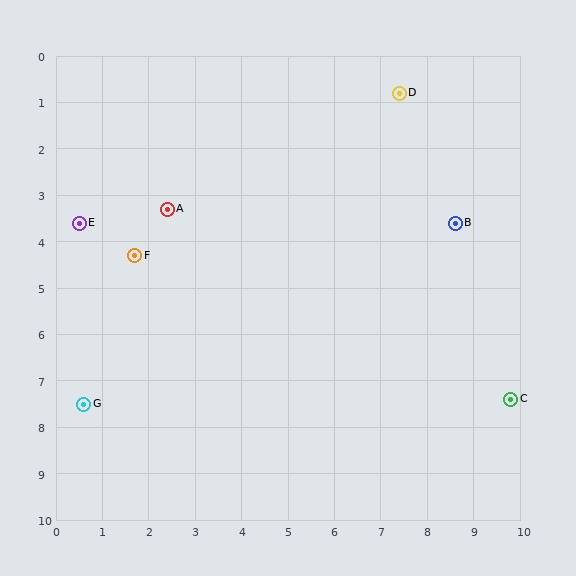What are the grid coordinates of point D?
Point D is at approximately (7.4, 0.8).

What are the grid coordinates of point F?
Point F is at approximately (1.7, 4.3).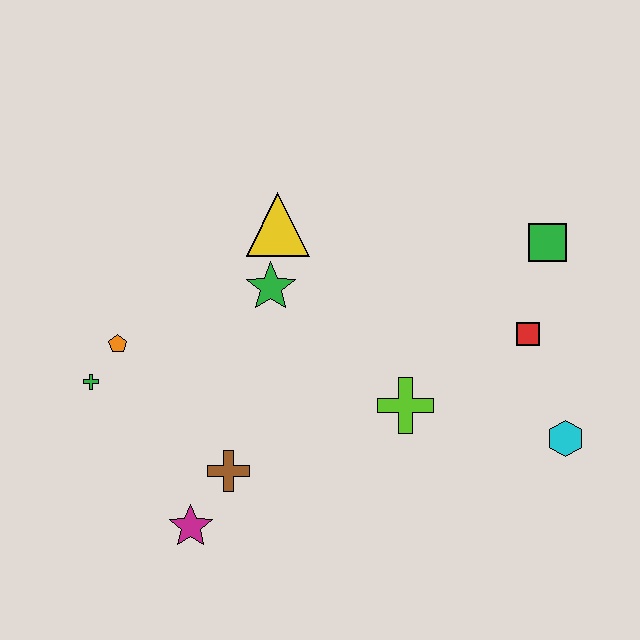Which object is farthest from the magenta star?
The green square is farthest from the magenta star.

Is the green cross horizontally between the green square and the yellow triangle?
No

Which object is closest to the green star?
The yellow triangle is closest to the green star.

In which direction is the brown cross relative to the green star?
The brown cross is below the green star.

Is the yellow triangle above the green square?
Yes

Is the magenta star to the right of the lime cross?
No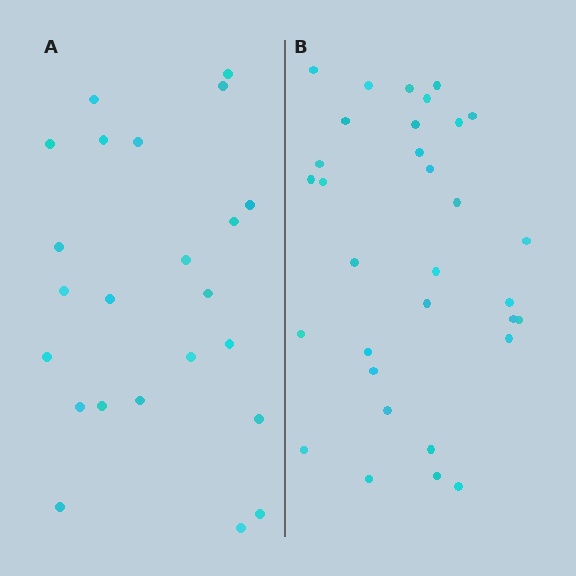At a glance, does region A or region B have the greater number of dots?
Region B (the right region) has more dots.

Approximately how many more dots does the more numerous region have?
Region B has roughly 8 or so more dots than region A.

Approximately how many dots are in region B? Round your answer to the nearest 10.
About 30 dots. (The exact count is 32, which rounds to 30.)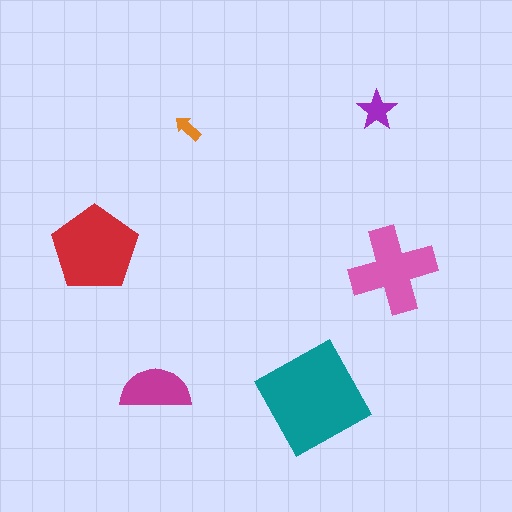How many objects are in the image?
There are 6 objects in the image.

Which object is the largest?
The teal square.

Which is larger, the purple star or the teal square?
The teal square.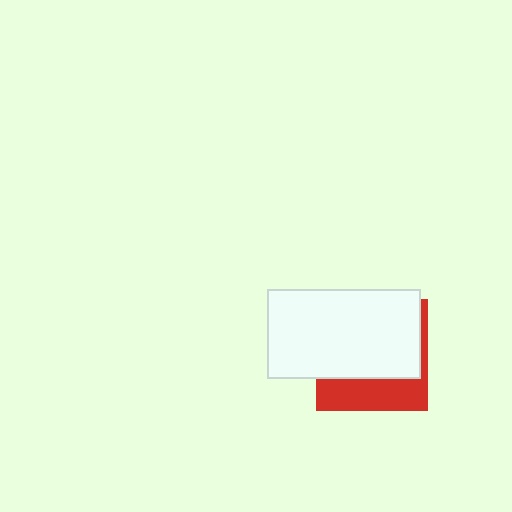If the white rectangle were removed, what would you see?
You would see the complete red square.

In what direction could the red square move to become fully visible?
The red square could move down. That would shift it out from behind the white rectangle entirely.